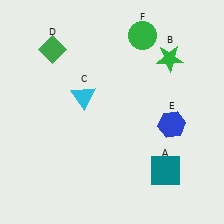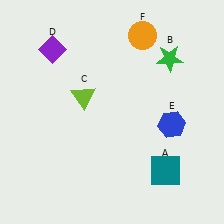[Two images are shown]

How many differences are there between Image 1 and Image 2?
There are 3 differences between the two images.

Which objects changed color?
C changed from cyan to lime. D changed from green to purple. F changed from green to orange.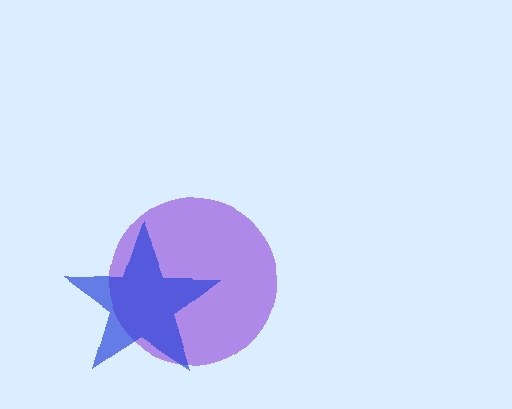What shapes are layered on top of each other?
The layered shapes are: a purple circle, a blue star.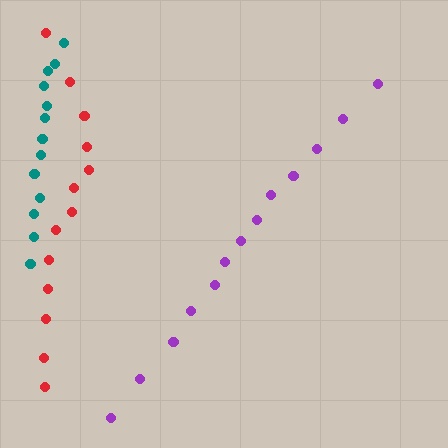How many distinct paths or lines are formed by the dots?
There are 3 distinct paths.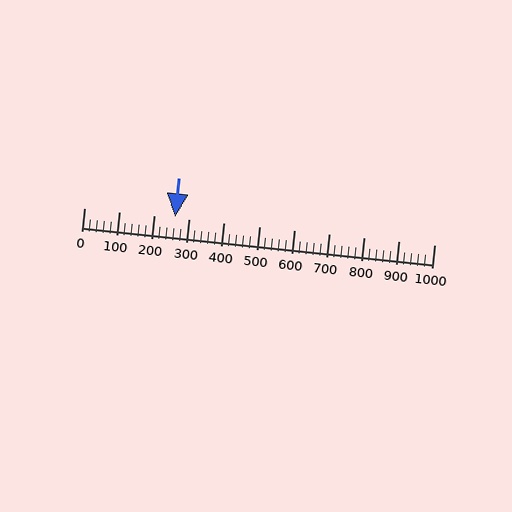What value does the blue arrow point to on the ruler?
The blue arrow points to approximately 260.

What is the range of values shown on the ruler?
The ruler shows values from 0 to 1000.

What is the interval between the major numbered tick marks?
The major tick marks are spaced 100 units apart.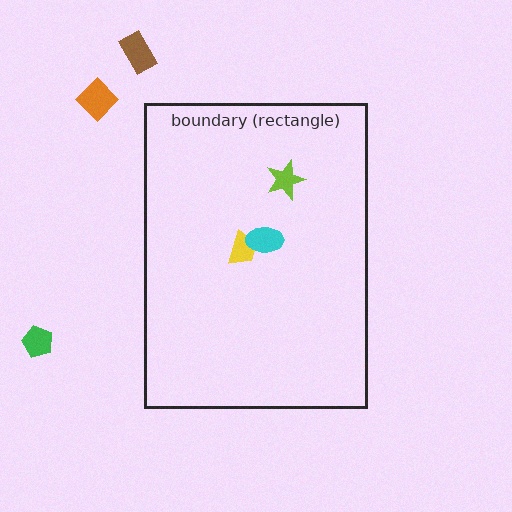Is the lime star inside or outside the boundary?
Inside.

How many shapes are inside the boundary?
3 inside, 3 outside.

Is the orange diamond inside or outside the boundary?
Outside.